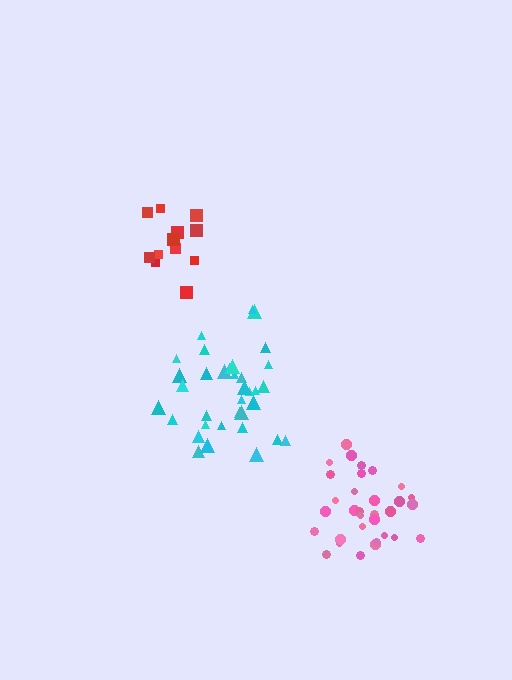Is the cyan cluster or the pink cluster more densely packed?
Pink.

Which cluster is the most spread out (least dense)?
Red.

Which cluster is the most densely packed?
Pink.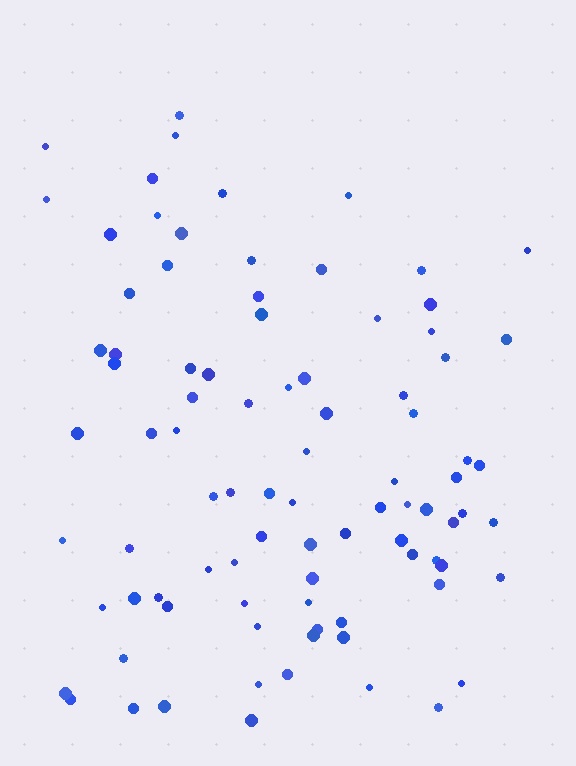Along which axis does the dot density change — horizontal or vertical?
Vertical.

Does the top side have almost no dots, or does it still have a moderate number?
Still a moderate number, just noticeably fewer than the bottom.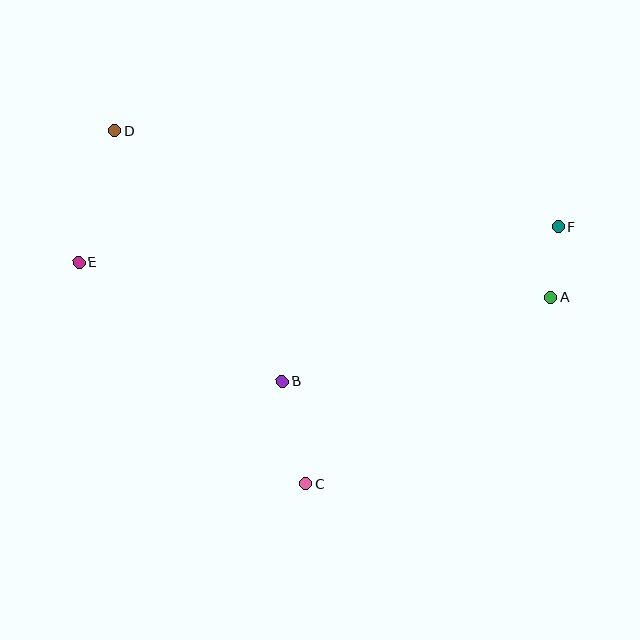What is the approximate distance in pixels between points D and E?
The distance between D and E is approximately 137 pixels.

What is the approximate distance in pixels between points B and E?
The distance between B and E is approximately 236 pixels.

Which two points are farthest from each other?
Points E and F are farthest from each other.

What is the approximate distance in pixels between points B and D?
The distance between B and D is approximately 302 pixels.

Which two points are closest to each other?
Points A and F are closest to each other.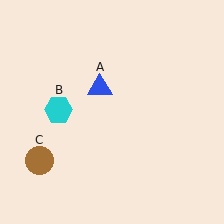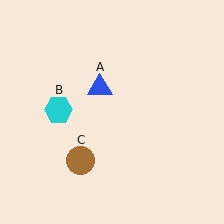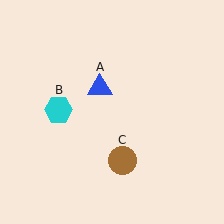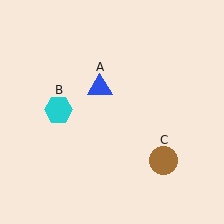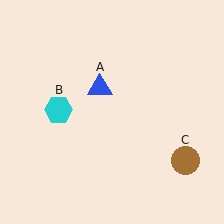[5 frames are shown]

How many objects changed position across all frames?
1 object changed position: brown circle (object C).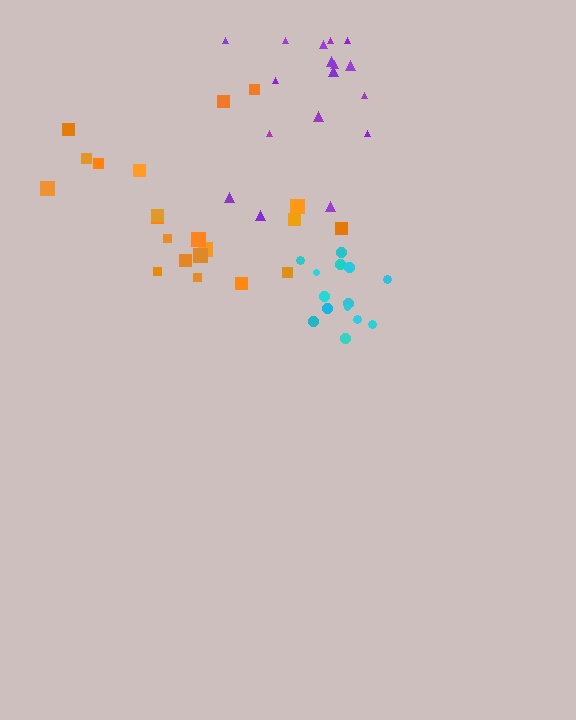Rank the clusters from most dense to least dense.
cyan, orange, purple.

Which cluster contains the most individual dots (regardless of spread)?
Orange (21).